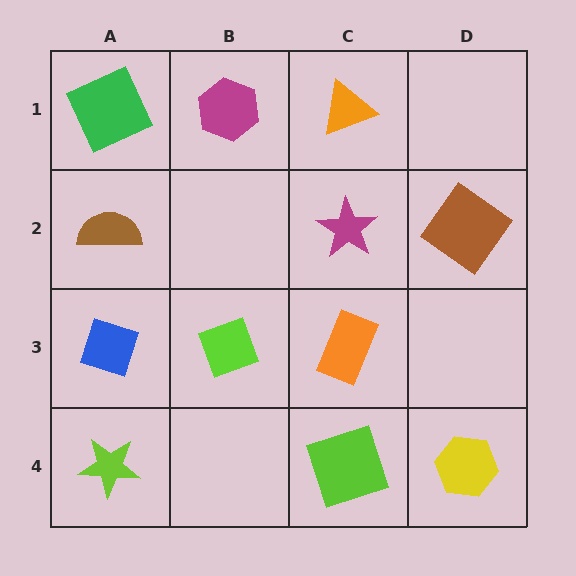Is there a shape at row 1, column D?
No, that cell is empty.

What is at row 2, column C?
A magenta star.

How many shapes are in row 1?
3 shapes.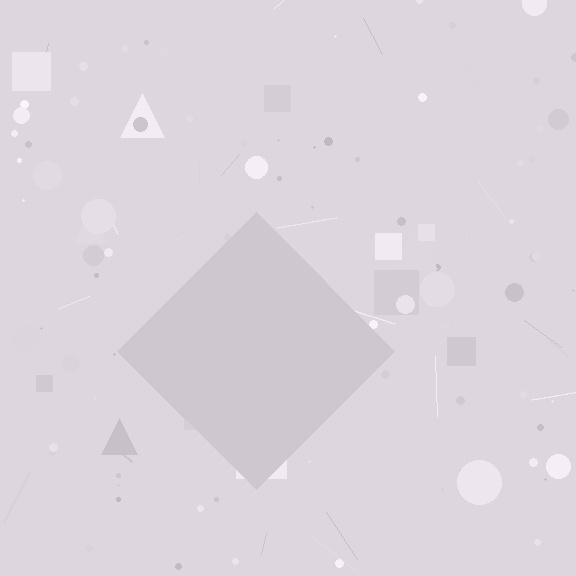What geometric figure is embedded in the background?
A diamond is embedded in the background.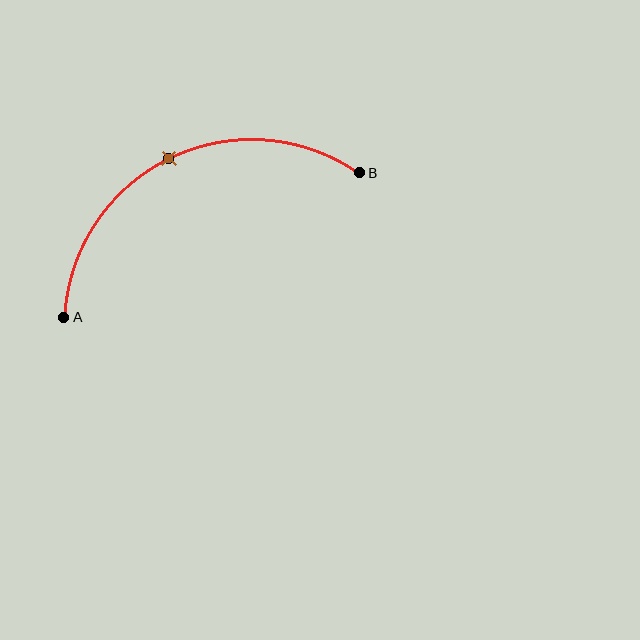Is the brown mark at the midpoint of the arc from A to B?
Yes. The brown mark lies on the arc at equal arc-length from both A and B — it is the arc midpoint.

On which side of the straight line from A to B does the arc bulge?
The arc bulges above the straight line connecting A and B.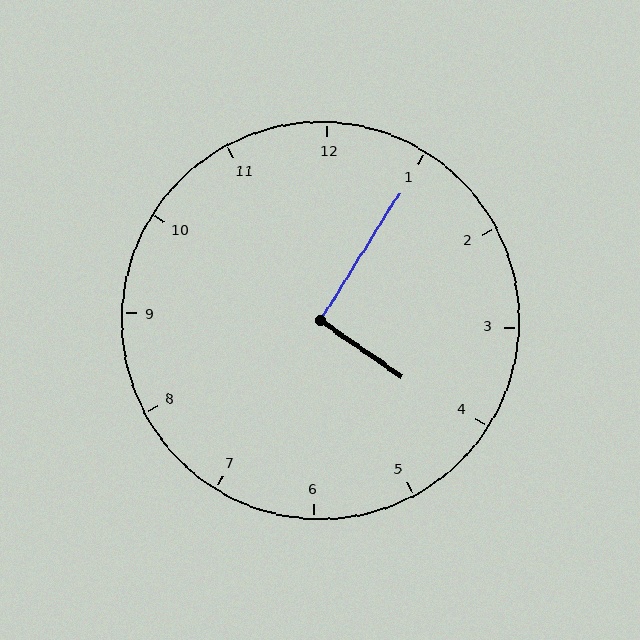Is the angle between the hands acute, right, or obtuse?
It is right.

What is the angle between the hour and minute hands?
Approximately 92 degrees.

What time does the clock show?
4:05.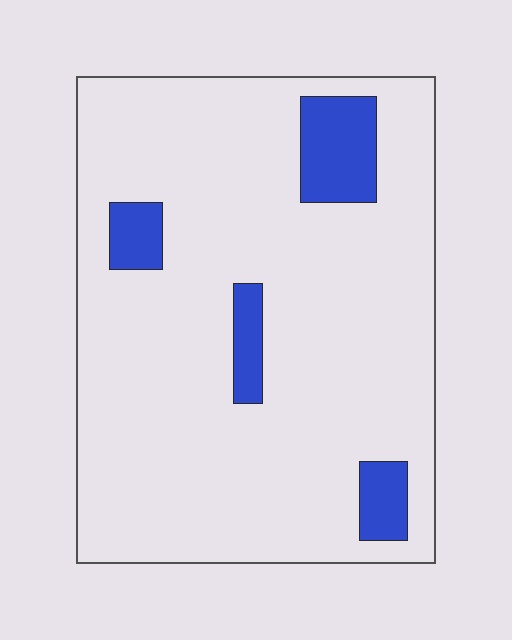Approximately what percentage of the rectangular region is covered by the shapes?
Approximately 10%.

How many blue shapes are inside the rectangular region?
4.